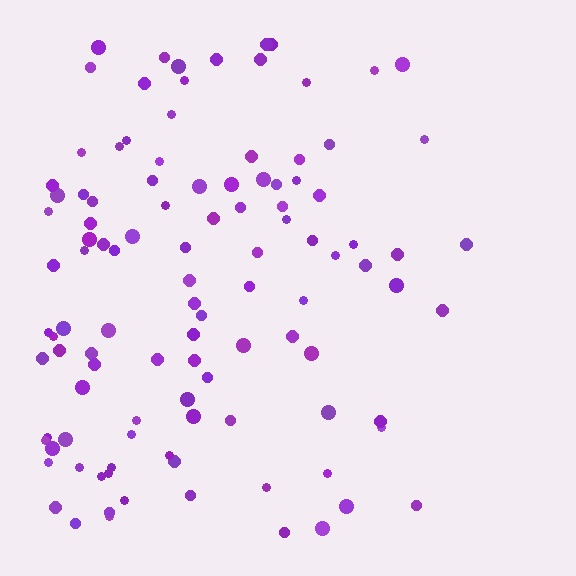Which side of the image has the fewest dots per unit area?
The right.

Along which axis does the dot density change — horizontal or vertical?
Horizontal.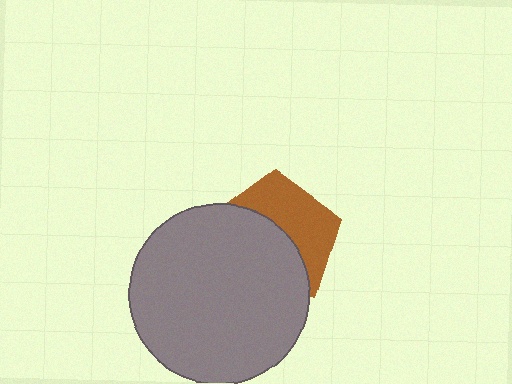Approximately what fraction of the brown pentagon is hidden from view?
Roughly 56% of the brown pentagon is hidden behind the gray circle.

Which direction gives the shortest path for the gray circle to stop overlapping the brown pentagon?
Moving toward the lower-left gives the shortest separation.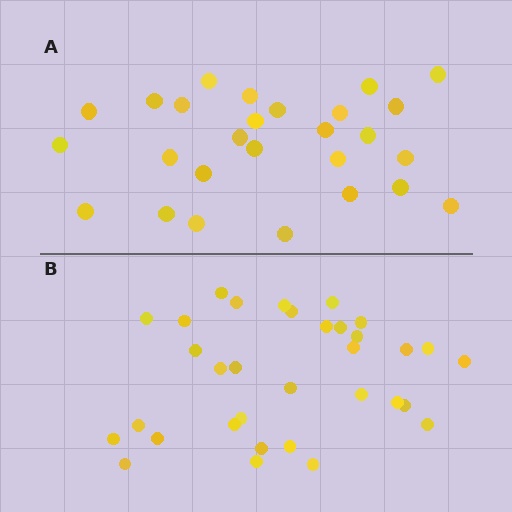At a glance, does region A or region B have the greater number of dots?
Region B (the bottom region) has more dots.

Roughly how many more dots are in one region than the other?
Region B has about 6 more dots than region A.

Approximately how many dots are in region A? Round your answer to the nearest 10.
About 30 dots. (The exact count is 27, which rounds to 30.)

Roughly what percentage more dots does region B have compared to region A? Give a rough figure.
About 20% more.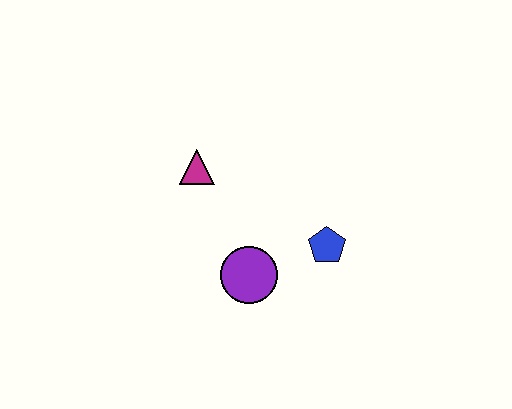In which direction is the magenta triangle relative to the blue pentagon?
The magenta triangle is to the left of the blue pentagon.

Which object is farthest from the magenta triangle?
The blue pentagon is farthest from the magenta triangle.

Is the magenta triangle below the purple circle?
No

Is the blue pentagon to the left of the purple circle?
No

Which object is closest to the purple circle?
The blue pentagon is closest to the purple circle.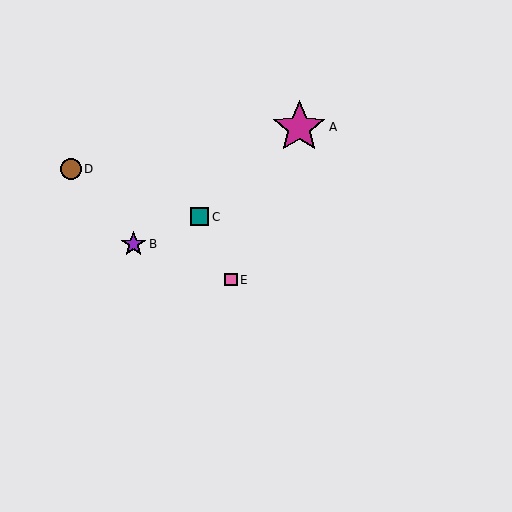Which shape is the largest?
The magenta star (labeled A) is the largest.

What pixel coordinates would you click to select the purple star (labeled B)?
Click at (133, 244) to select the purple star B.